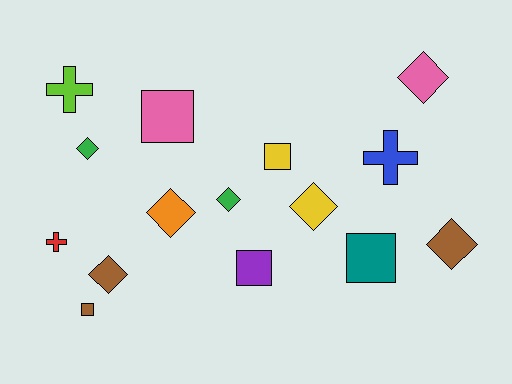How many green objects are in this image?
There are 2 green objects.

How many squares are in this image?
There are 5 squares.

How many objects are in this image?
There are 15 objects.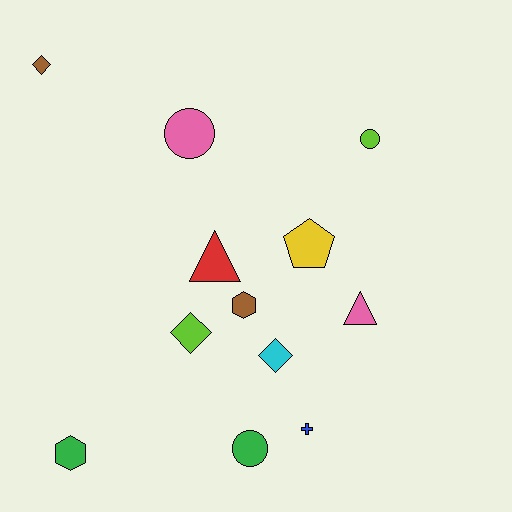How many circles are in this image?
There are 3 circles.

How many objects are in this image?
There are 12 objects.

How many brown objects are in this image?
There are 2 brown objects.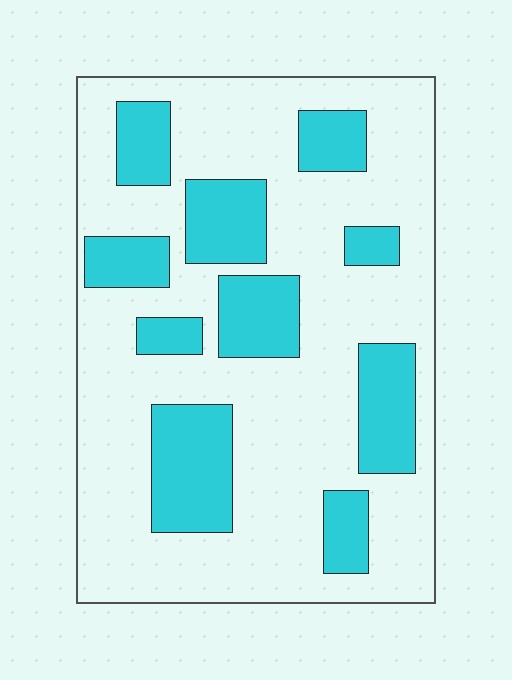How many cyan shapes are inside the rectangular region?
10.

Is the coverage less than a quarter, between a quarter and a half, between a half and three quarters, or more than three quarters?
Between a quarter and a half.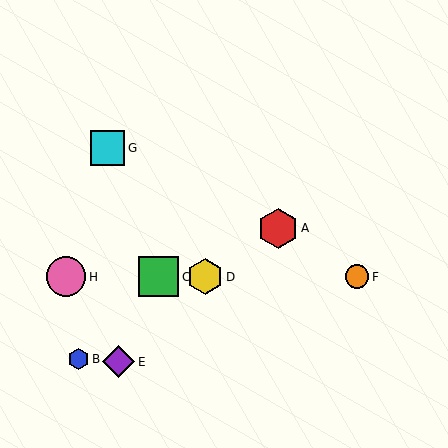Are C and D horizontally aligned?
Yes, both are at y≈277.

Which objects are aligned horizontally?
Objects C, D, F, H are aligned horizontally.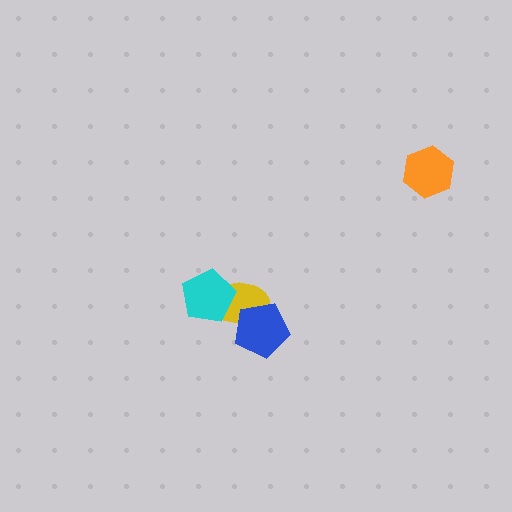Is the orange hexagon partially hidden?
No, no other shape covers it.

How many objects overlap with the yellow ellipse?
2 objects overlap with the yellow ellipse.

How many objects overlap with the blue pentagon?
1 object overlaps with the blue pentagon.